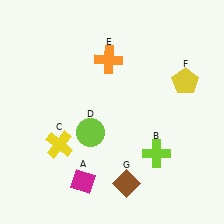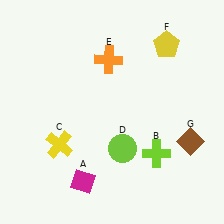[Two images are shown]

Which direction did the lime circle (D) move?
The lime circle (D) moved right.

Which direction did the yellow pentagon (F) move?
The yellow pentagon (F) moved up.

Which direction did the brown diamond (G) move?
The brown diamond (G) moved right.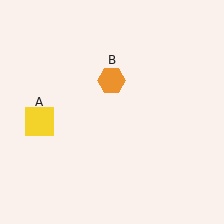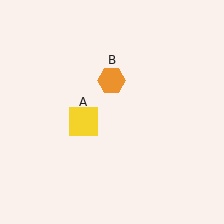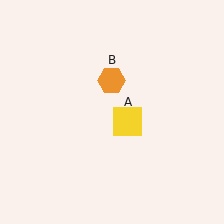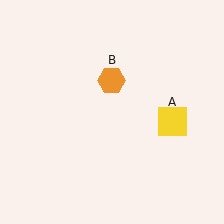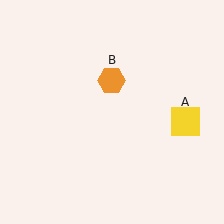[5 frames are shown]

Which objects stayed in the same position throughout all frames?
Orange hexagon (object B) remained stationary.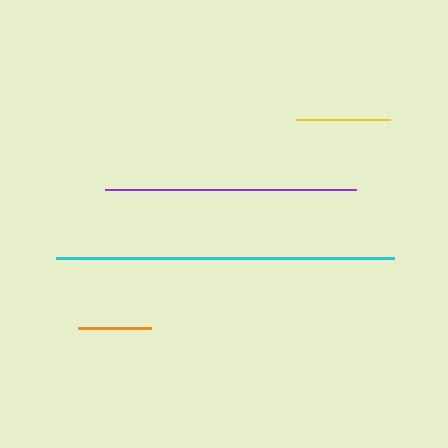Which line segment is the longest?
The cyan line is the longest at approximately 338 pixels.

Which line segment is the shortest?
The orange line is the shortest at approximately 72 pixels.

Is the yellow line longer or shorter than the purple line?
The purple line is longer than the yellow line.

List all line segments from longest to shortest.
From longest to shortest: cyan, purple, yellow, orange.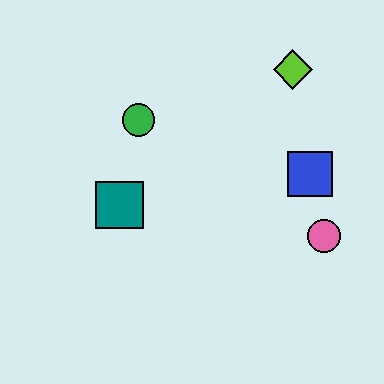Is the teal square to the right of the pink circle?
No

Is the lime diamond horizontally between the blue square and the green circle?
Yes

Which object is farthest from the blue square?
The teal square is farthest from the blue square.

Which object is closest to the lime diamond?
The blue square is closest to the lime diamond.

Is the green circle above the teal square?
Yes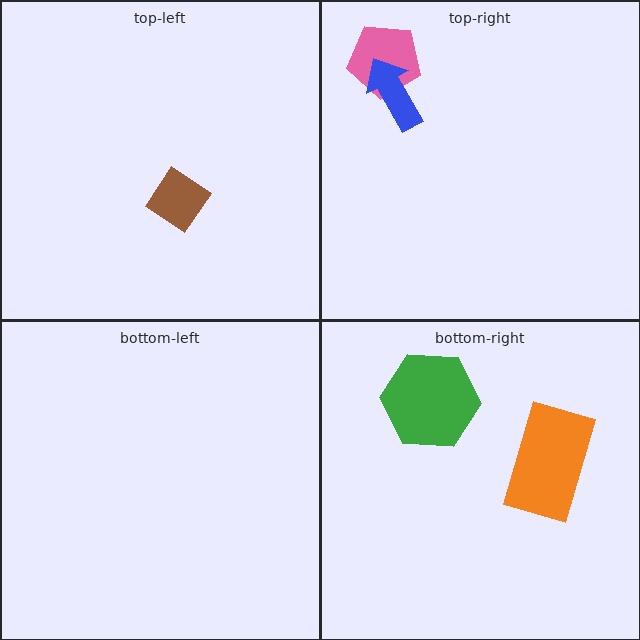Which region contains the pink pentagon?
The top-right region.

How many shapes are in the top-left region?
1.